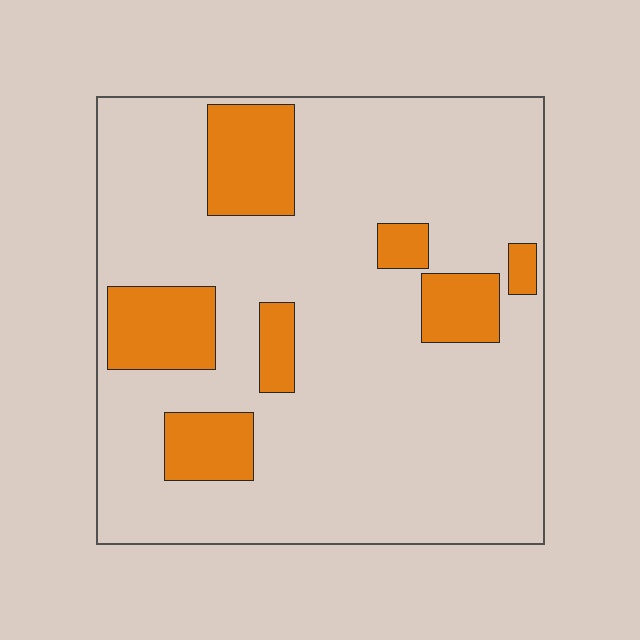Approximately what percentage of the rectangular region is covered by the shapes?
Approximately 20%.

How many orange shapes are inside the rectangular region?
7.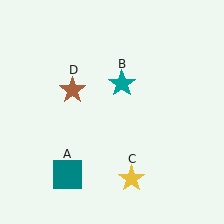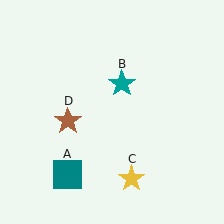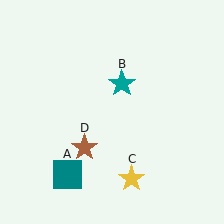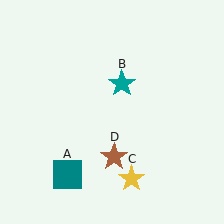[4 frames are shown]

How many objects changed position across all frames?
1 object changed position: brown star (object D).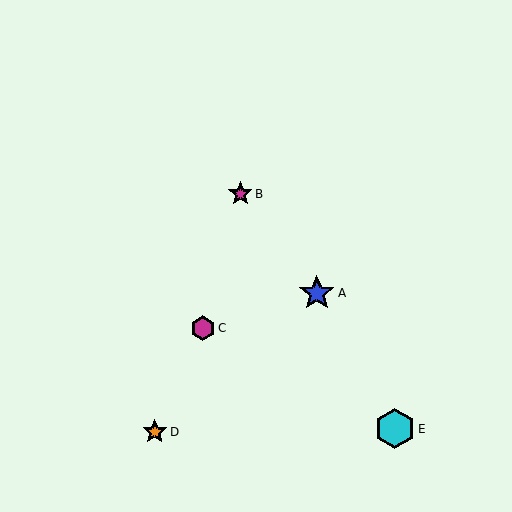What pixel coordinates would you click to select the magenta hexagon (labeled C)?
Click at (203, 328) to select the magenta hexagon C.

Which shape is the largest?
The cyan hexagon (labeled E) is the largest.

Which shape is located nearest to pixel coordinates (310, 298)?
The blue star (labeled A) at (317, 293) is nearest to that location.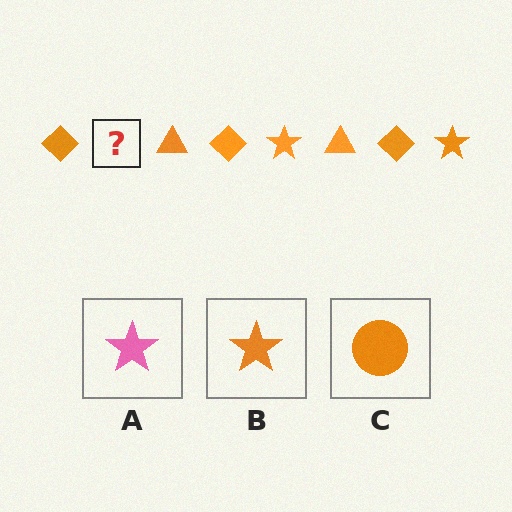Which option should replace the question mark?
Option B.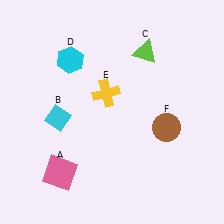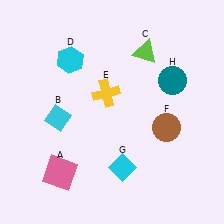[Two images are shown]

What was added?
A cyan diamond (G), a teal circle (H) were added in Image 2.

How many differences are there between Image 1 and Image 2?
There are 2 differences between the two images.